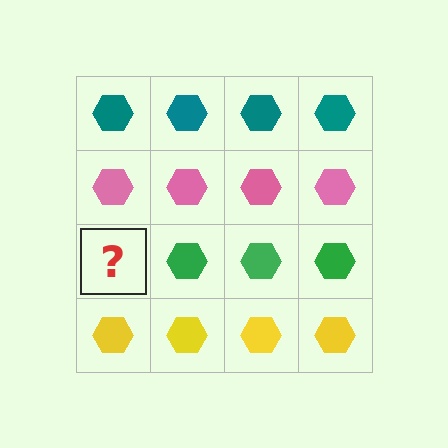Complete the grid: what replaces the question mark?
The question mark should be replaced with a green hexagon.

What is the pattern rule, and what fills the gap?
The rule is that each row has a consistent color. The gap should be filled with a green hexagon.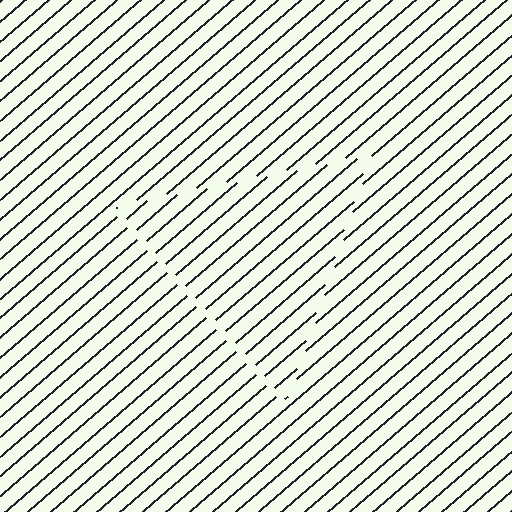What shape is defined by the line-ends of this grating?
An illusory triangle. The interior of the shape contains the same grating, shifted by half a period — the contour is defined by the phase discontinuity where line-ends from the inner and outer gratings abut.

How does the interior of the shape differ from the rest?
The interior of the shape contains the same grating, shifted by half a period — the contour is defined by the phase discontinuity where line-ends from the inner and outer gratings abut.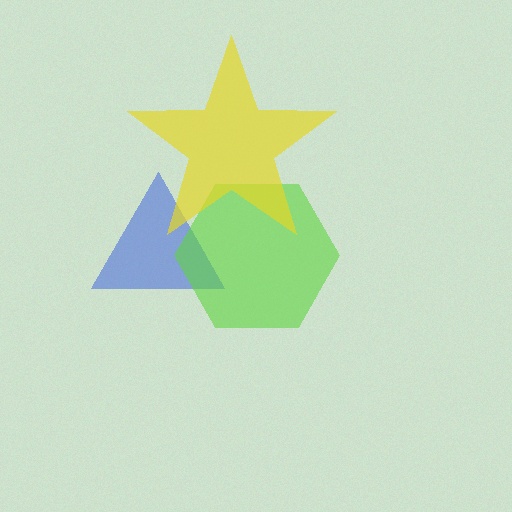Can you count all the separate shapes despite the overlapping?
Yes, there are 3 separate shapes.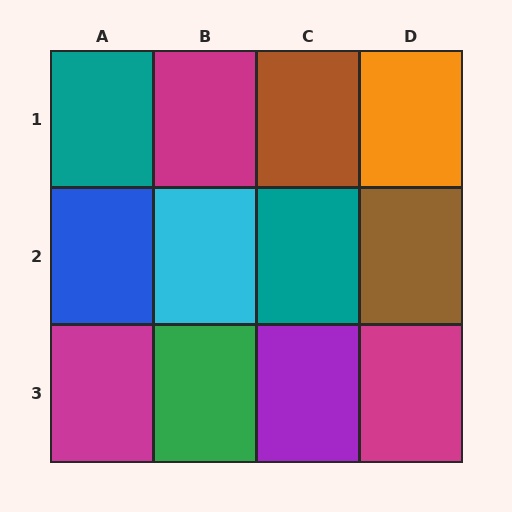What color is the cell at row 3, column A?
Magenta.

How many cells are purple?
1 cell is purple.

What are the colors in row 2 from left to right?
Blue, cyan, teal, brown.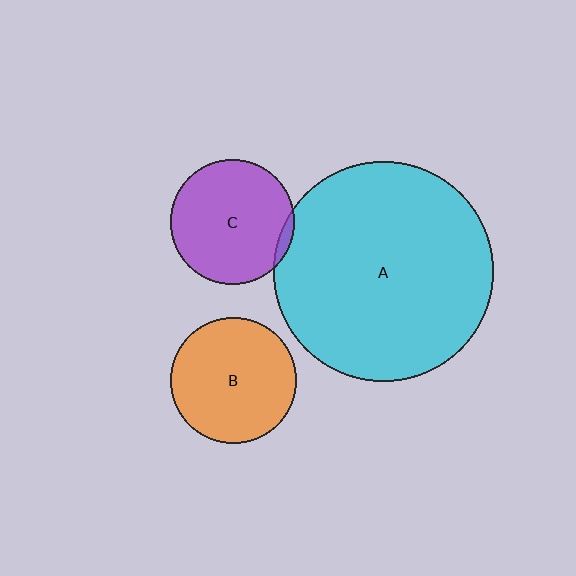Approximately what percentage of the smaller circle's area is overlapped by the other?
Approximately 5%.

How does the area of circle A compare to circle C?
Approximately 3.1 times.